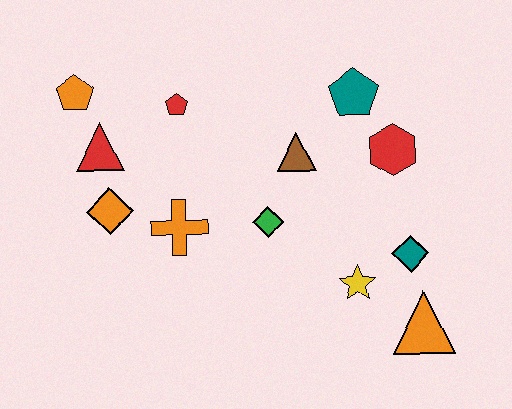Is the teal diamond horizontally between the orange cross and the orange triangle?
Yes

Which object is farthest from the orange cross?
The orange triangle is farthest from the orange cross.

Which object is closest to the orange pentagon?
The red triangle is closest to the orange pentagon.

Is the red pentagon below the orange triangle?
No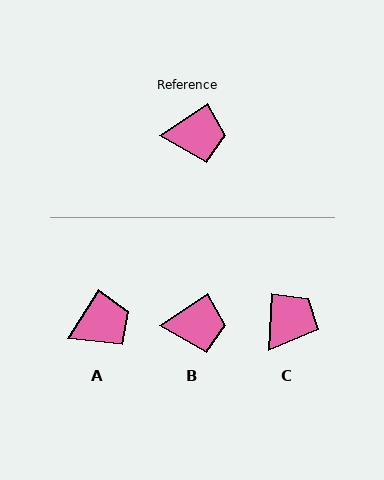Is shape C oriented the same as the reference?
No, it is off by about 53 degrees.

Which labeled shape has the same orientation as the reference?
B.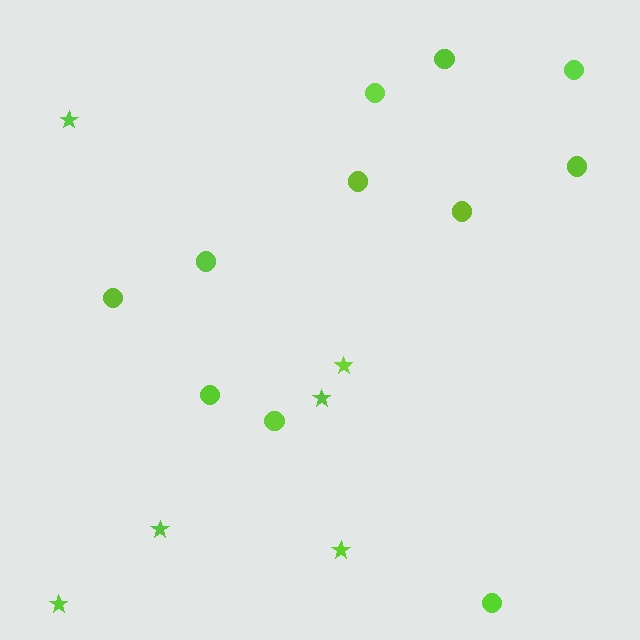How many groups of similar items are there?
There are 2 groups: one group of circles (11) and one group of stars (6).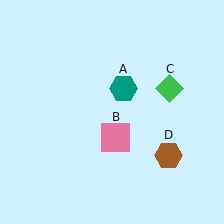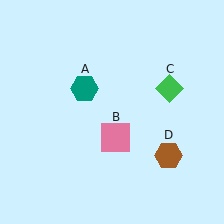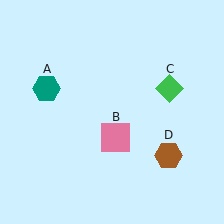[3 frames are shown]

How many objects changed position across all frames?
1 object changed position: teal hexagon (object A).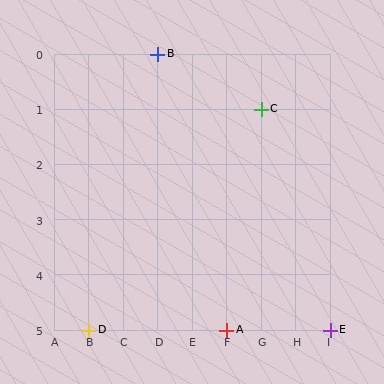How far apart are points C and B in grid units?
Points C and B are 3 columns and 1 row apart (about 3.2 grid units diagonally).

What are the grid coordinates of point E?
Point E is at grid coordinates (I, 5).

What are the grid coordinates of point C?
Point C is at grid coordinates (G, 1).